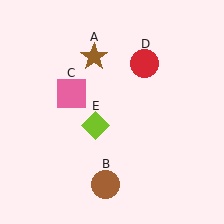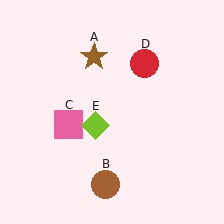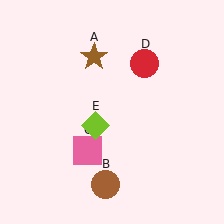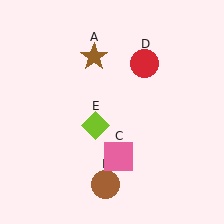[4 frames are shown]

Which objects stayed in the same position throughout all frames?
Brown star (object A) and brown circle (object B) and red circle (object D) and lime diamond (object E) remained stationary.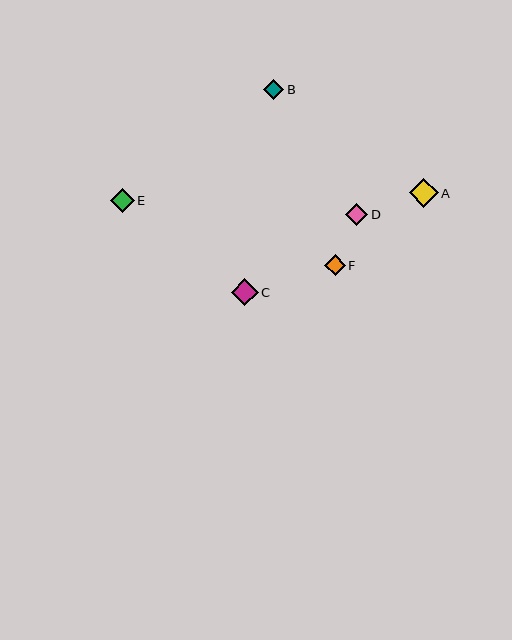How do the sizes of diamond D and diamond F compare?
Diamond D and diamond F are approximately the same size.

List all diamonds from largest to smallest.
From largest to smallest: A, C, E, D, F, B.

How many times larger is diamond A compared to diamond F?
Diamond A is approximately 1.4 times the size of diamond F.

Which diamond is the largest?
Diamond A is the largest with a size of approximately 28 pixels.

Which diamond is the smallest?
Diamond B is the smallest with a size of approximately 20 pixels.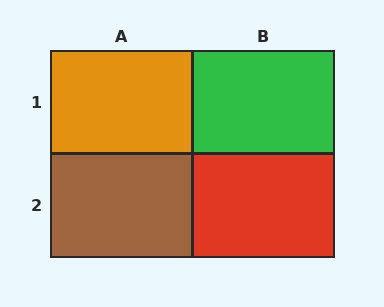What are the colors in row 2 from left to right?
Brown, red.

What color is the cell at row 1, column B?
Green.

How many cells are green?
1 cell is green.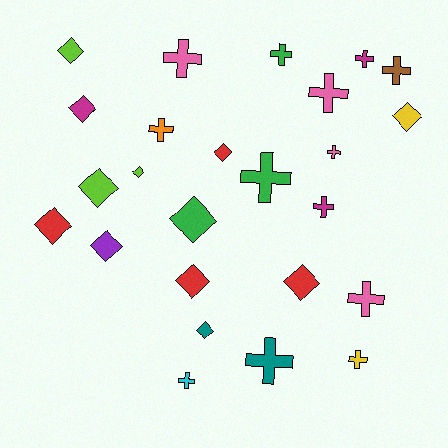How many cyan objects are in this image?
There is 1 cyan object.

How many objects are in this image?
There are 25 objects.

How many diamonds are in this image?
There are 12 diamonds.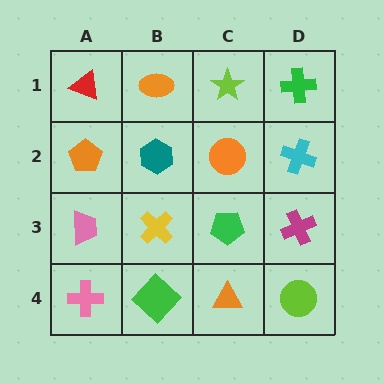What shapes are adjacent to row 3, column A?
An orange pentagon (row 2, column A), a pink cross (row 4, column A), a yellow cross (row 3, column B).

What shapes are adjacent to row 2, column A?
A red triangle (row 1, column A), a pink trapezoid (row 3, column A), a teal hexagon (row 2, column B).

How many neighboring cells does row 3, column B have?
4.